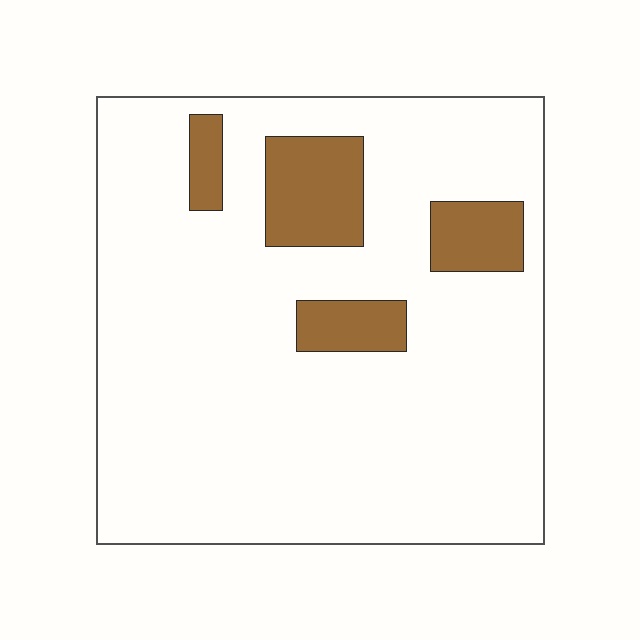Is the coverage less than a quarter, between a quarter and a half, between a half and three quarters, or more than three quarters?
Less than a quarter.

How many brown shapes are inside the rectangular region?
4.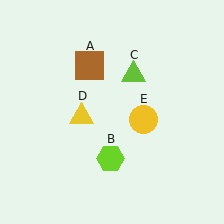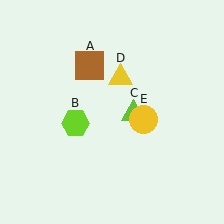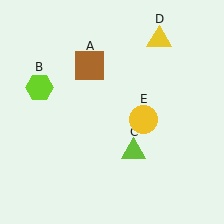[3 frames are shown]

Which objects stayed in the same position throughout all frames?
Brown square (object A) and yellow circle (object E) remained stationary.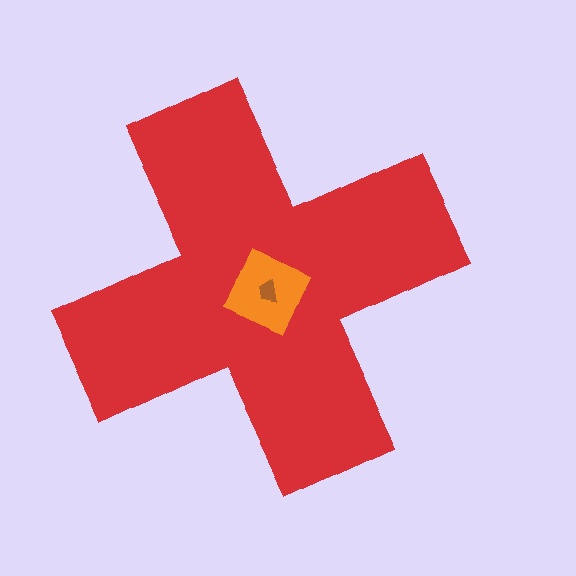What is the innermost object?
The brown trapezoid.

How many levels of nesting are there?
3.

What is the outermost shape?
The red cross.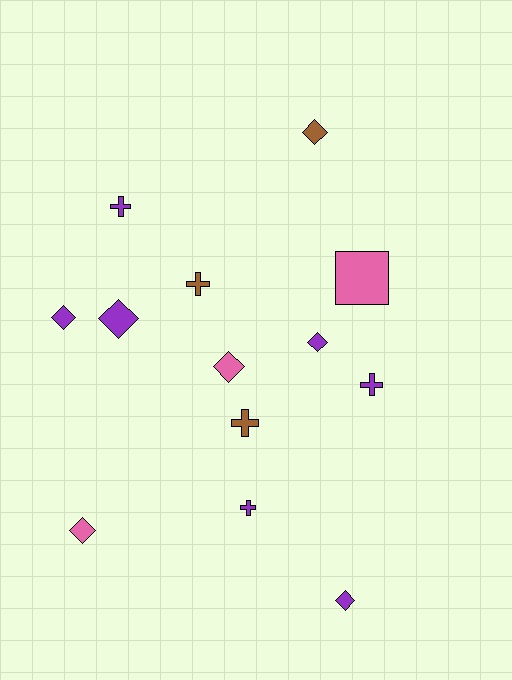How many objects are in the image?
There are 13 objects.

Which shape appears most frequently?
Diamond, with 7 objects.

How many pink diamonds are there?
There are 2 pink diamonds.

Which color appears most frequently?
Purple, with 7 objects.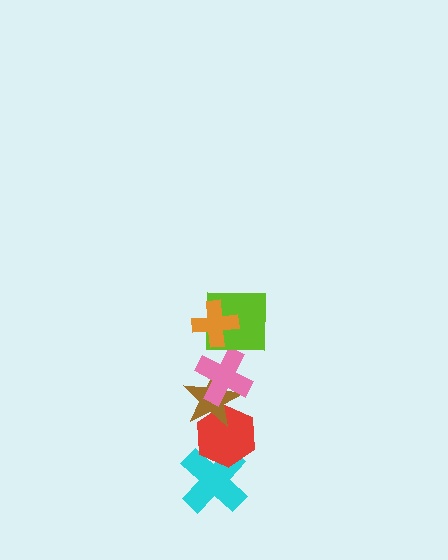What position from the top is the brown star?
The brown star is 4th from the top.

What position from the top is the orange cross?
The orange cross is 1st from the top.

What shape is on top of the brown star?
The pink cross is on top of the brown star.